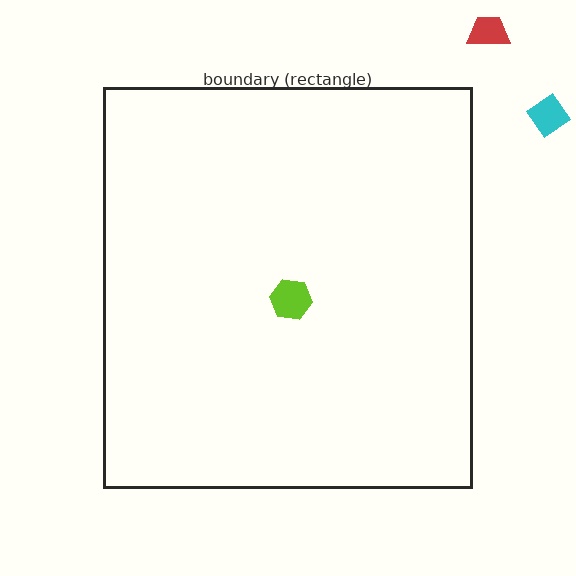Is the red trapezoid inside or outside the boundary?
Outside.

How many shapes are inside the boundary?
1 inside, 2 outside.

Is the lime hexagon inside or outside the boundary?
Inside.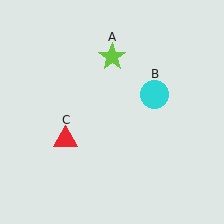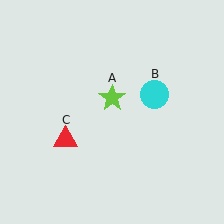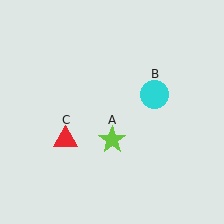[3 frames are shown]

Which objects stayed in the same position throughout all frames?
Cyan circle (object B) and red triangle (object C) remained stationary.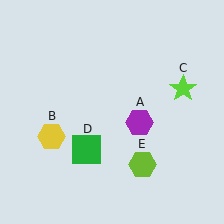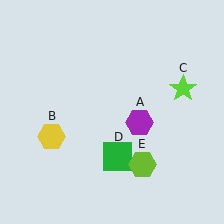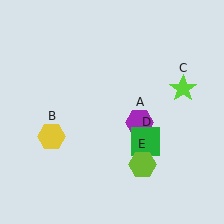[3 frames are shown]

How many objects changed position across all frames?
1 object changed position: green square (object D).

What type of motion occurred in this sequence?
The green square (object D) rotated counterclockwise around the center of the scene.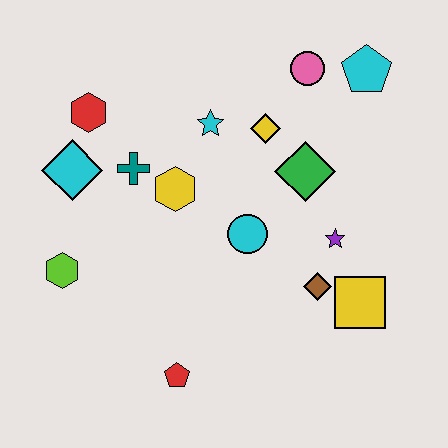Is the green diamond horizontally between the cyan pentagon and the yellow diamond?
Yes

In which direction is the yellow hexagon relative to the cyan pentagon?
The yellow hexagon is to the left of the cyan pentagon.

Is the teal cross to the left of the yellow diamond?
Yes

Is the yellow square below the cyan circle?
Yes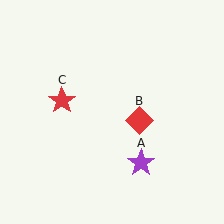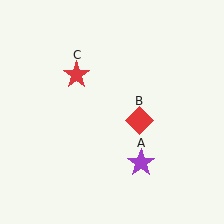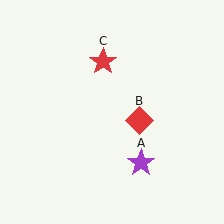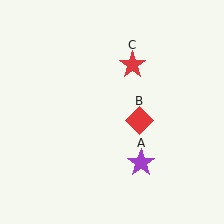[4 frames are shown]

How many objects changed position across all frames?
1 object changed position: red star (object C).